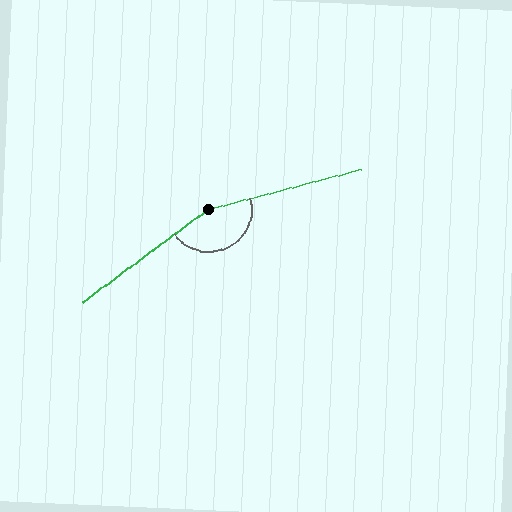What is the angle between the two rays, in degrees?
Approximately 158 degrees.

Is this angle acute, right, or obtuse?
It is obtuse.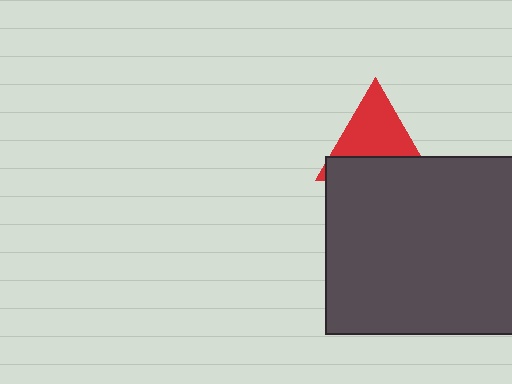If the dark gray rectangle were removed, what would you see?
You would see the complete red triangle.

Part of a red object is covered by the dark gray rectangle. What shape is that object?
It is a triangle.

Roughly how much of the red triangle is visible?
About half of it is visible (roughly 58%).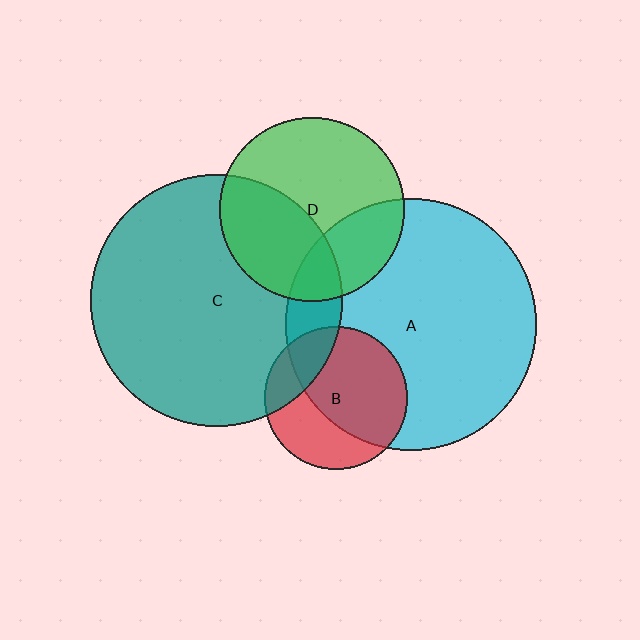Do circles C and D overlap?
Yes.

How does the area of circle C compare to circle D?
Approximately 1.9 times.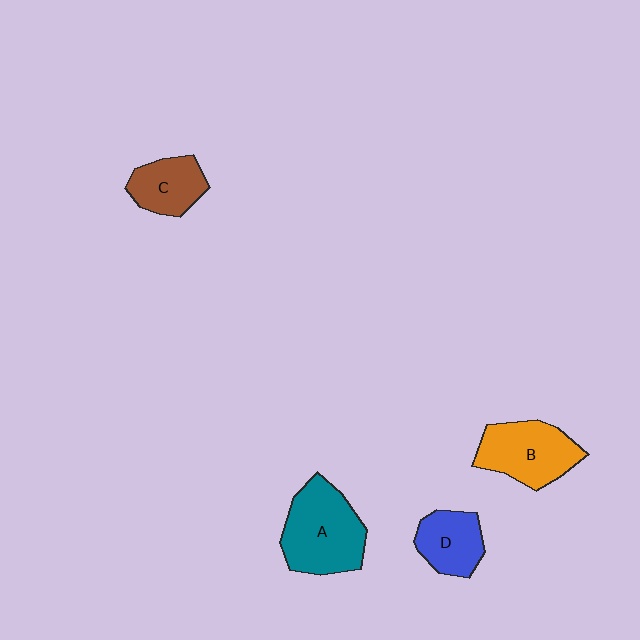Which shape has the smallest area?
Shape C (brown).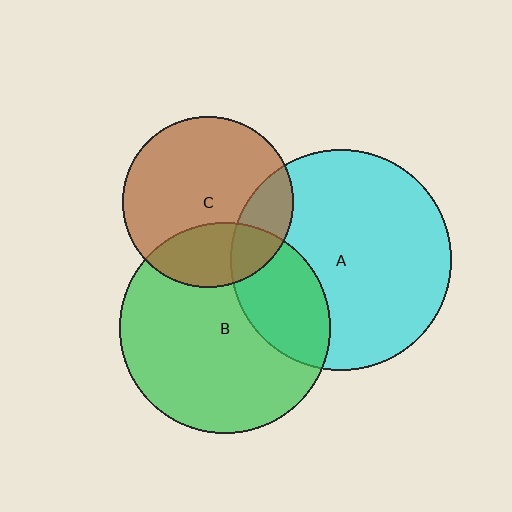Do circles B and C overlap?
Yes.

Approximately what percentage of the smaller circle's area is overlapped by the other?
Approximately 25%.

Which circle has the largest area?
Circle A (cyan).